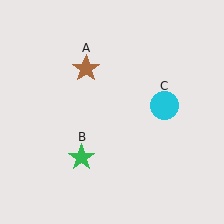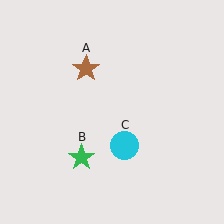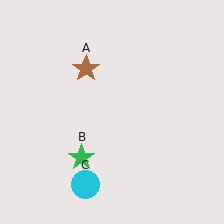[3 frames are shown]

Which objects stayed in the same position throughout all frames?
Brown star (object A) and green star (object B) remained stationary.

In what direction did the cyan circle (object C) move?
The cyan circle (object C) moved down and to the left.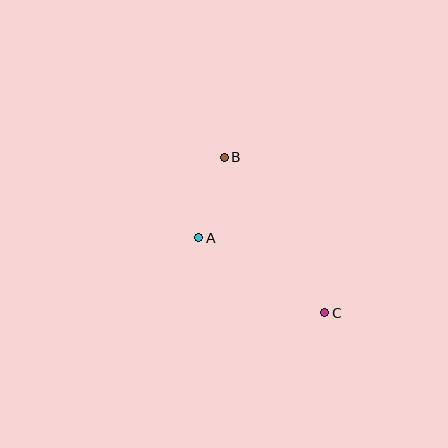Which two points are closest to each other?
Points A and B are closest to each other.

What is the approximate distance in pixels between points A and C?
The distance between A and C is approximately 147 pixels.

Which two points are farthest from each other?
Points B and C are farthest from each other.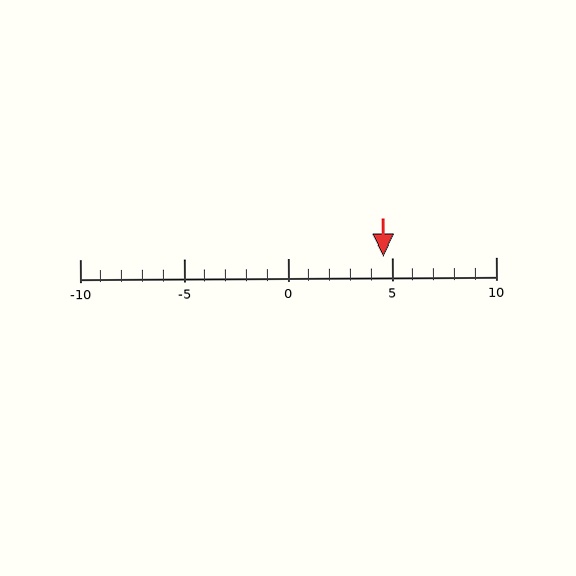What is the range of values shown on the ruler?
The ruler shows values from -10 to 10.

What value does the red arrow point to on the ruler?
The red arrow points to approximately 5.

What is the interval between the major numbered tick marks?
The major tick marks are spaced 5 units apart.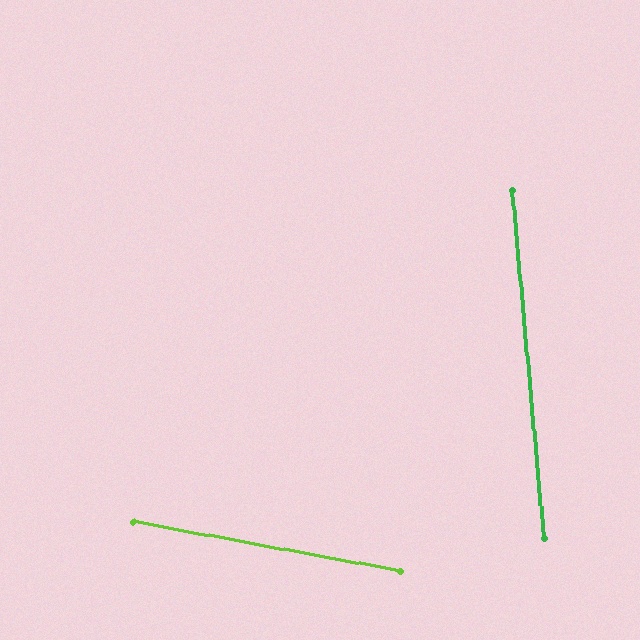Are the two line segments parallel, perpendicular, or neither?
Neither parallel nor perpendicular — they differ by about 74°.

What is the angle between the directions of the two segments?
Approximately 74 degrees.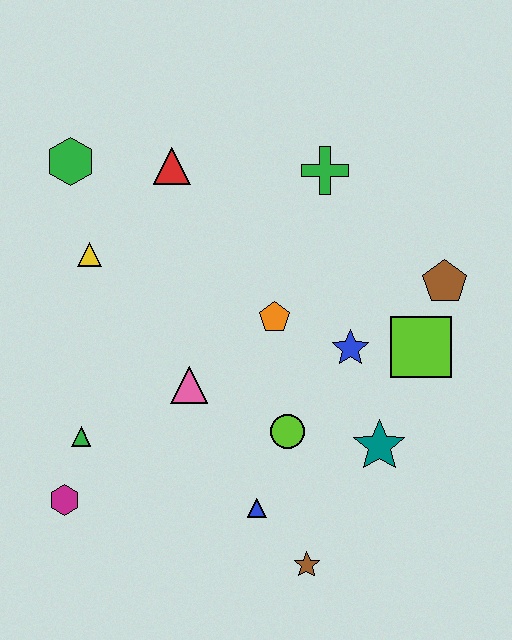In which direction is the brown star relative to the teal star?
The brown star is below the teal star.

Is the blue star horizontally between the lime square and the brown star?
Yes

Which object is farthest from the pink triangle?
The brown pentagon is farthest from the pink triangle.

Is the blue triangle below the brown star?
No